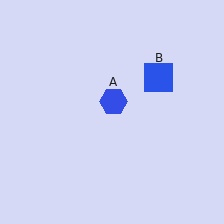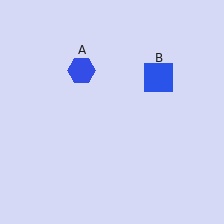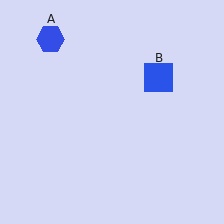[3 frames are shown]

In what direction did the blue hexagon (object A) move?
The blue hexagon (object A) moved up and to the left.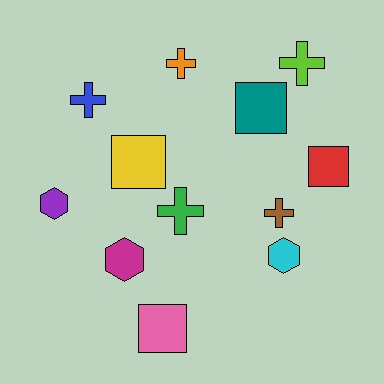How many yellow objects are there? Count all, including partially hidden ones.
There is 1 yellow object.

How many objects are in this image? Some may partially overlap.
There are 12 objects.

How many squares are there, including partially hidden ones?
There are 4 squares.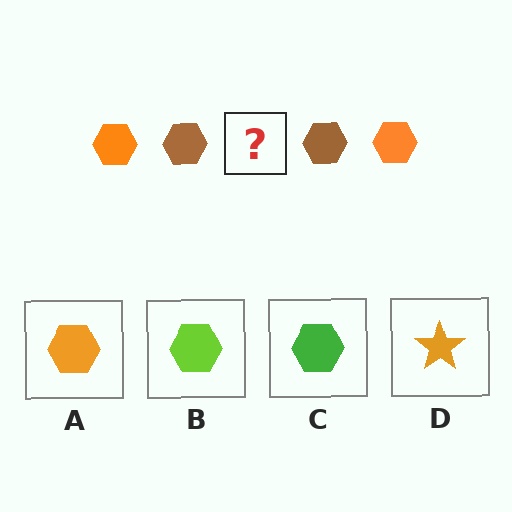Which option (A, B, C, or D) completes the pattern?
A.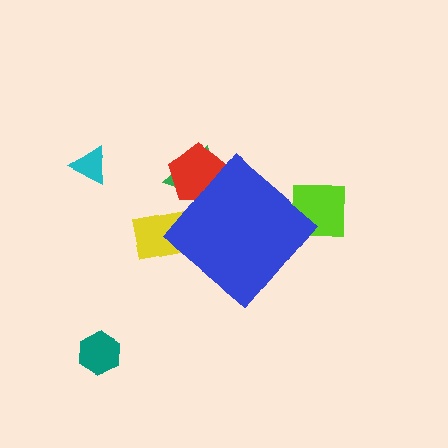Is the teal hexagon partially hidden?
No, the teal hexagon is fully visible.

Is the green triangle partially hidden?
Yes, the green triangle is partially hidden behind the blue diamond.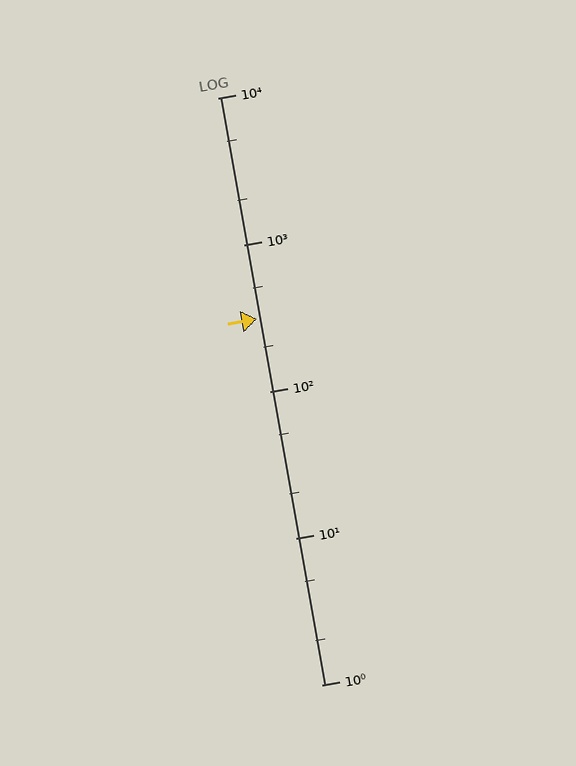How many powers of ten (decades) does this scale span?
The scale spans 4 decades, from 1 to 10000.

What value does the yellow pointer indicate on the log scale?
The pointer indicates approximately 310.